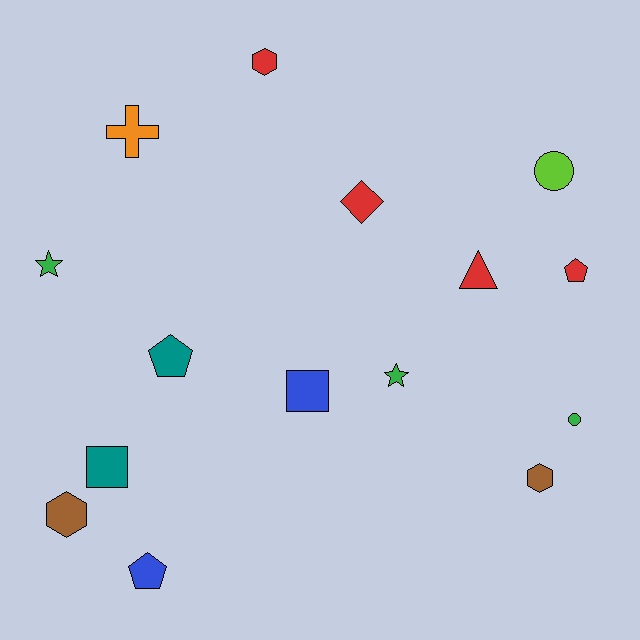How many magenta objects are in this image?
There are no magenta objects.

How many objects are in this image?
There are 15 objects.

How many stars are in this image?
There are 2 stars.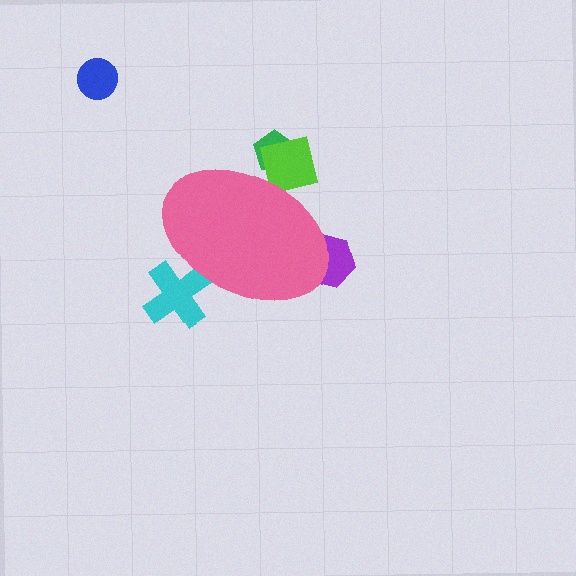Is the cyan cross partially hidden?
Yes, the cyan cross is partially hidden behind the pink ellipse.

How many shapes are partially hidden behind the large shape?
4 shapes are partially hidden.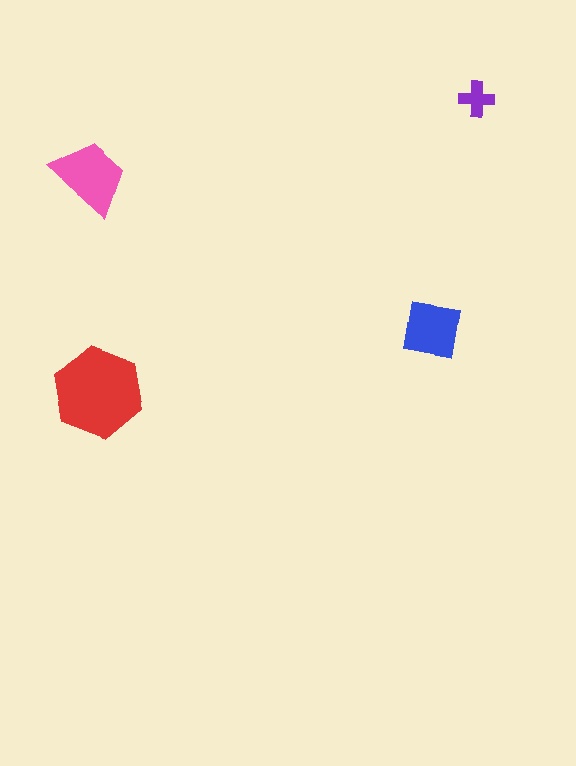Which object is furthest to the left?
The pink trapezoid is leftmost.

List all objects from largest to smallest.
The red hexagon, the pink trapezoid, the blue square, the purple cross.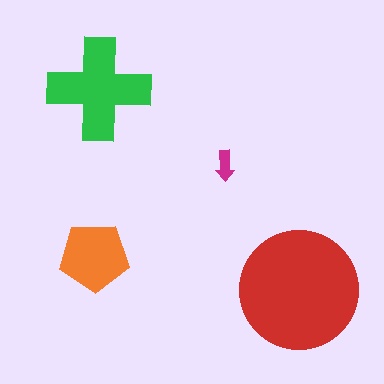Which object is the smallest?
The magenta arrow.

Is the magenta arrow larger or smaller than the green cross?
Smaller.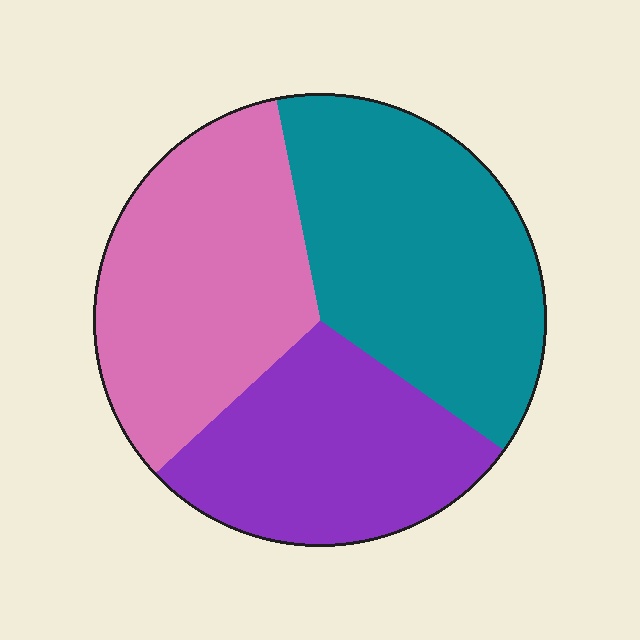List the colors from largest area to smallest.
From largest to smallest: teal, pink, purple.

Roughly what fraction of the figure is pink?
Pink takes up between a quarter and a half of the figure.